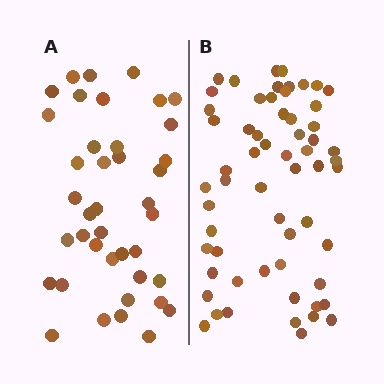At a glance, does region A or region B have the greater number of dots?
Region B (the right region) has more dots.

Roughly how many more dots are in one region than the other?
Region B has approximately 20 more dots than region A.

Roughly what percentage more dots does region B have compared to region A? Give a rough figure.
About 50% more.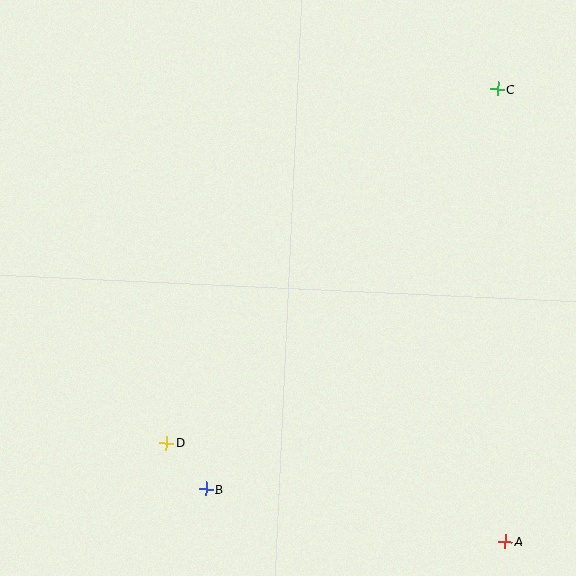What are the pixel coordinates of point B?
Point B is at (206, 489).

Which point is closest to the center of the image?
Point D at (166, 443) is closest to the center.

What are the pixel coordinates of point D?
Point D is at (166, 443).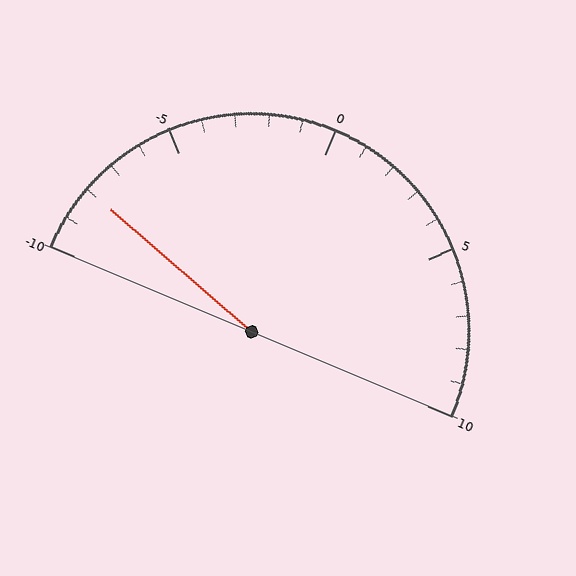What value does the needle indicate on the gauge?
The needle indicates approximately -8.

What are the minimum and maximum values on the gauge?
The gauge ranges from -10 to 10.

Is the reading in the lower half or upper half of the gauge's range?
The reading is in the lower half of the range (-10 to 10).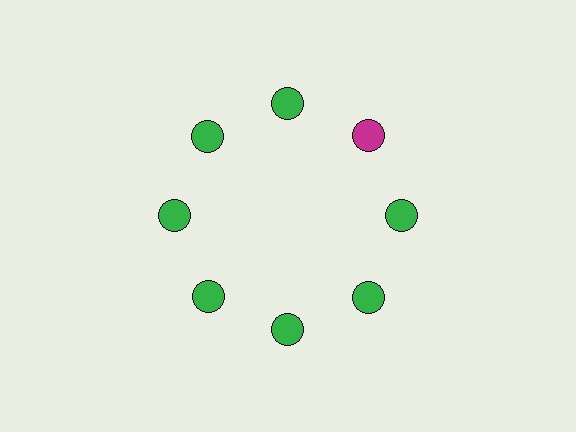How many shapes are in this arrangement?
There are 8 shapes arranged in a ring pattern.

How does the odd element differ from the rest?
It has a different color: magenta instead of green.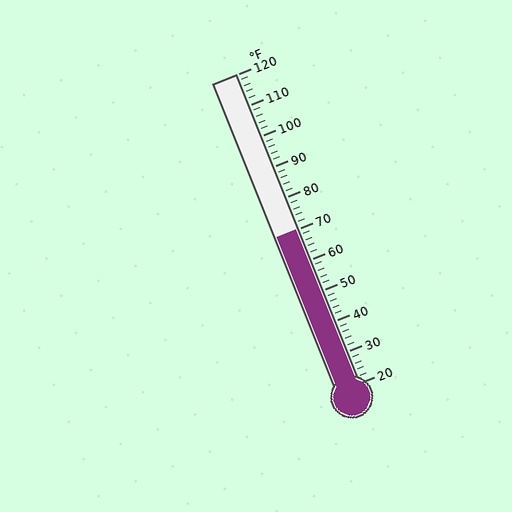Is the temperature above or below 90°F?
The temperature is below 90°F.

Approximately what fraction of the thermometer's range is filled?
The thermometer is filled to approximately 50% of its range.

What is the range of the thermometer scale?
The thermometer scale ranges from 20°F to 120°F.